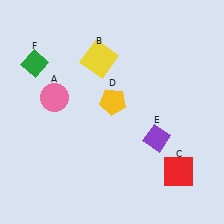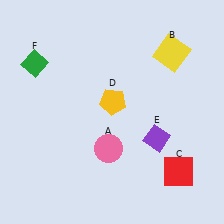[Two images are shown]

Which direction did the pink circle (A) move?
The pink circle (A) moved right.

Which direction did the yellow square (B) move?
The yellow square (B) moved right.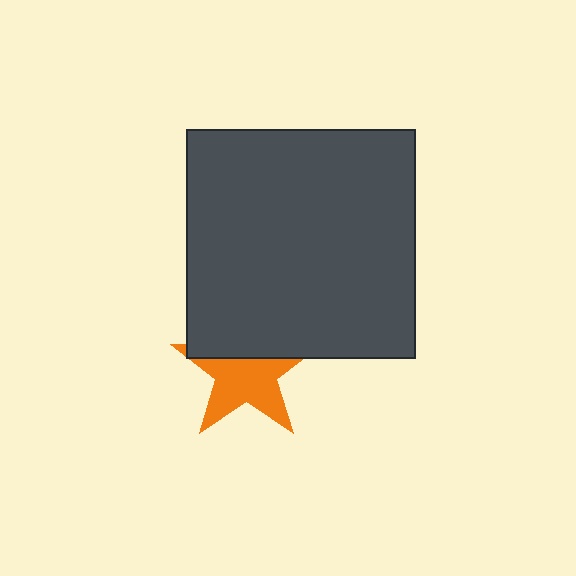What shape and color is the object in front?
The object in front is a dark gray square.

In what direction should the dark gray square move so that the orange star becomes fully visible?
The dark gray square should move up. That is the shortest direction to clear the overlap and leave the orange star fully visible.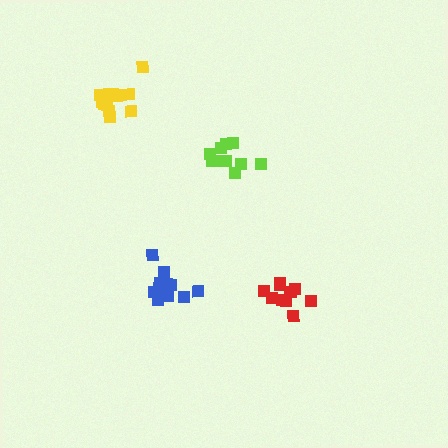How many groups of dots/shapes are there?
There are 4 groups.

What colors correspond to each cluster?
The clusters are colored: yellow, lime, blue, red.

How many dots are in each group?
Group 1: 13 dots, Group 2: 10 dots, Group 3: 12 dots, Group 4: 11 dots (46 total).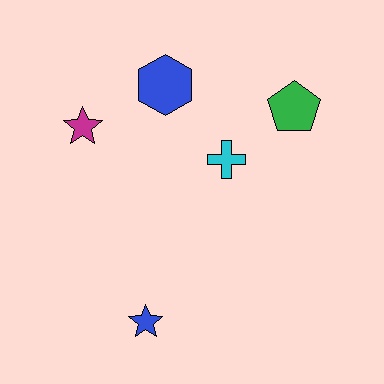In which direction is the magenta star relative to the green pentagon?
The magenta star is to the left of the green pentagon.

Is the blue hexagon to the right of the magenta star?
Yes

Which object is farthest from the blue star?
The green pentagon is farthest from the blue star.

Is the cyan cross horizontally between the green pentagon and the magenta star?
Yes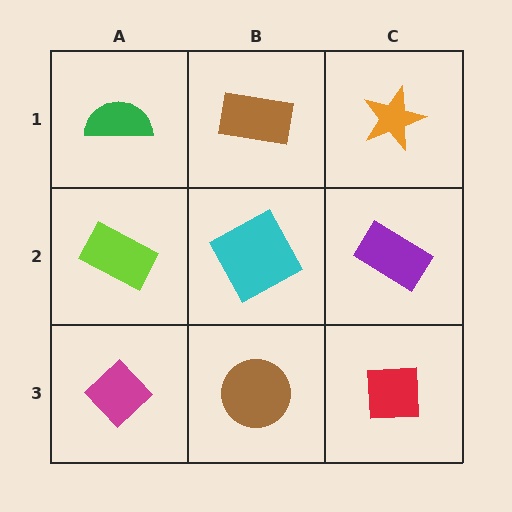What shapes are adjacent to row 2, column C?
An orange star (row 1, column C), a red square (row 3, column C), a cyan square (row 2, column B).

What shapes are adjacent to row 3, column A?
A lime rectangle (row 2, column A), a brown circle (row 3, column B).